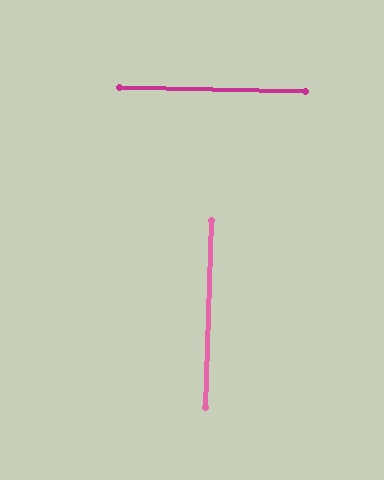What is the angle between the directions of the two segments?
Approximately 89 degrees.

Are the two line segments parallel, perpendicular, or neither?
Perpendicular — they meet at approximately 89°.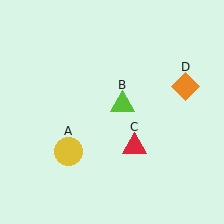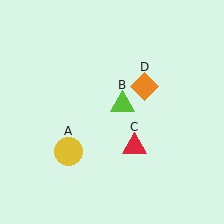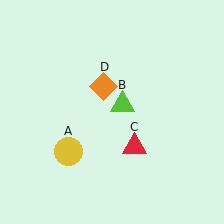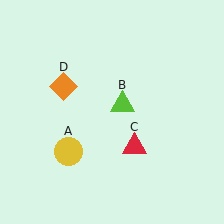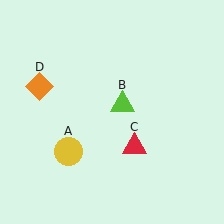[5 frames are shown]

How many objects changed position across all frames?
1 object changed position: orange diamond (object D).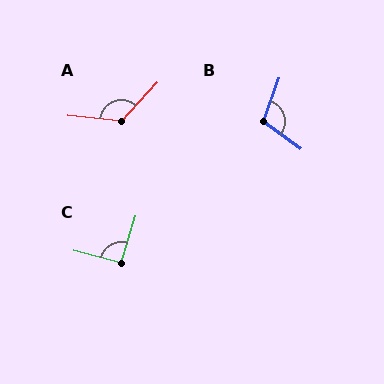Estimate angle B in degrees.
Approximately 106 degrees.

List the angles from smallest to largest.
C (92°), B (106°), A (127°).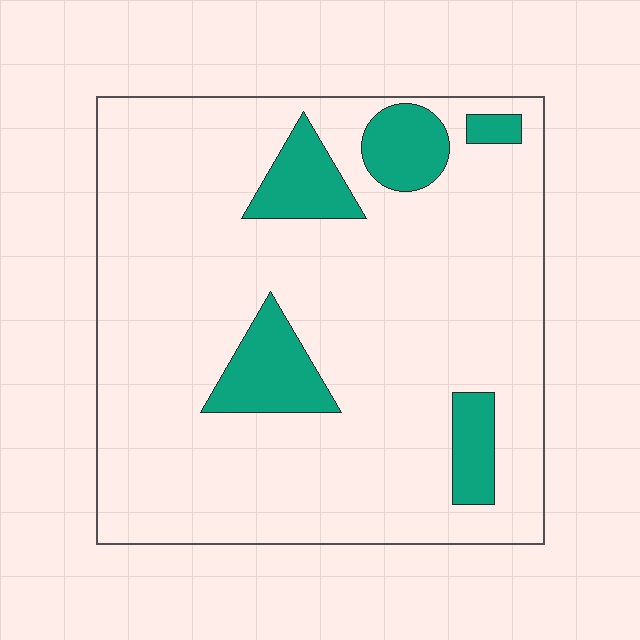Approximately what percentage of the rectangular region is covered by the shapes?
Approximately 15%.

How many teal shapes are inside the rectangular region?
5.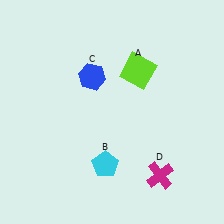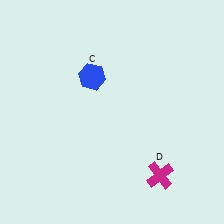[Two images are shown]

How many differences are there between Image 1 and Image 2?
There are 2 differences between the two images.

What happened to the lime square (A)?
The lime square (A) was removed in Image 2. It was in the top-right area of Image 1.